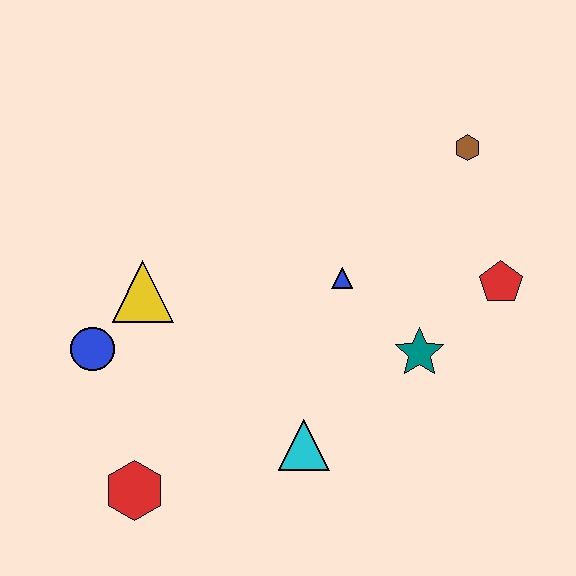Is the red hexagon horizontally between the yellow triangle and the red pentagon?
No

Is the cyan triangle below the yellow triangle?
Yes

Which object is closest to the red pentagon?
The teal star is closest to the red pentagon.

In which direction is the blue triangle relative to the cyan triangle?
The blue triangle is above the cyan triangle.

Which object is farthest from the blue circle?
The brown hexagon is farthest from the blue circle.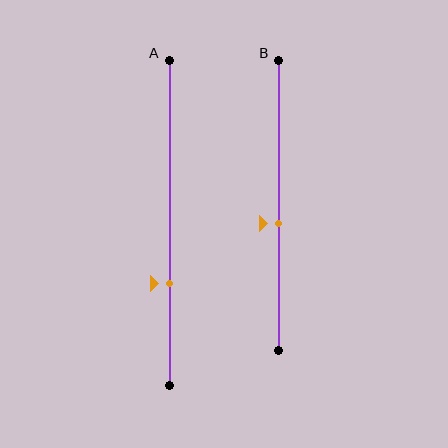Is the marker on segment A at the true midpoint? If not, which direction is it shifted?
No, the marker on segment A is shifted downward by about 19% of the segment length.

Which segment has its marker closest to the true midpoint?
Segment B has its marker closest to the true midpoint.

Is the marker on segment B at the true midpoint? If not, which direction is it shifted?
No, the marker on segment B is shifted downward by about 6% of the segment length.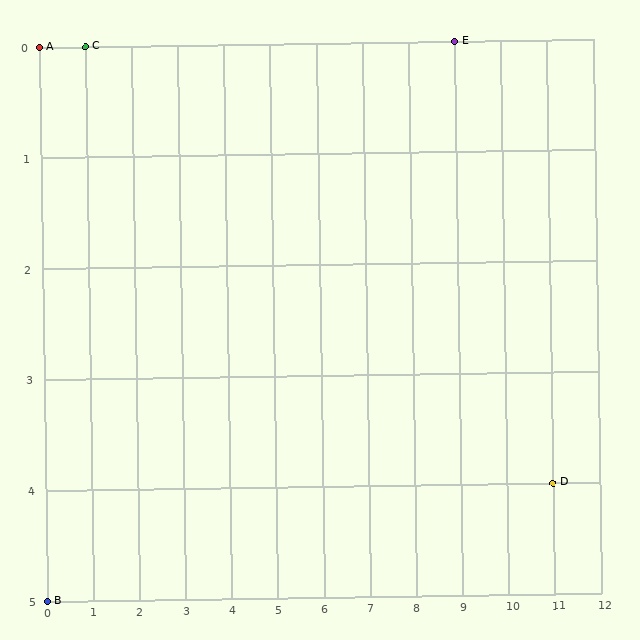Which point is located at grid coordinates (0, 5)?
Point B is at (0, 5).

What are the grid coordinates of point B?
Point B is at grid coordinates (0, 5).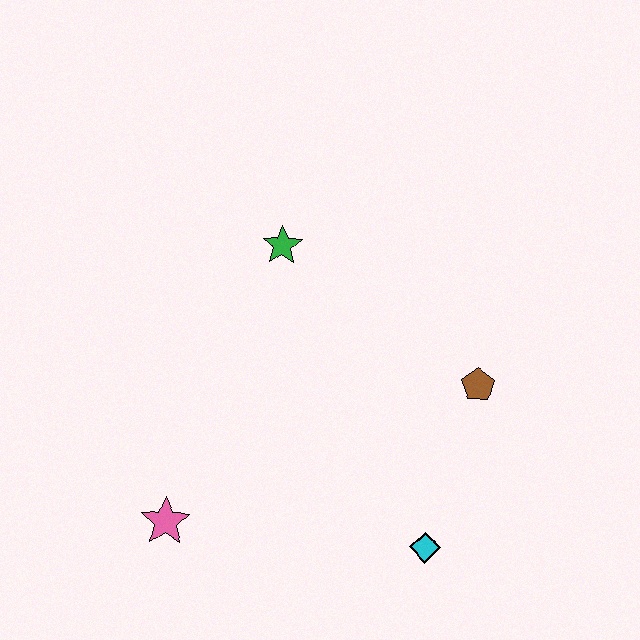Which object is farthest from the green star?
The cyan diamond is farthest from the green star.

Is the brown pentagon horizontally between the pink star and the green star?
No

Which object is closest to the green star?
The brown pentagon is closest to the green star.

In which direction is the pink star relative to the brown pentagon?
The pink star is to the left of the brown pentagon.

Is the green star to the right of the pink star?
Yes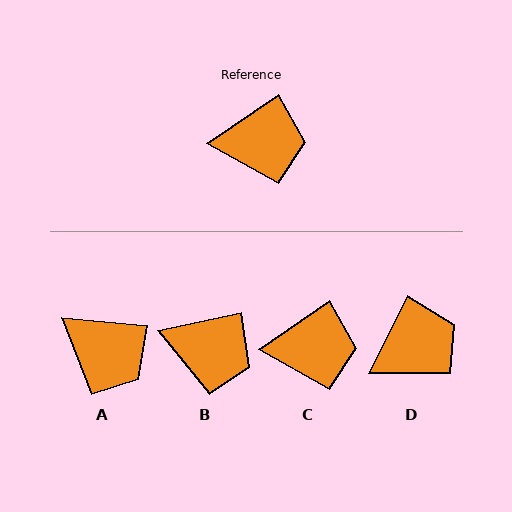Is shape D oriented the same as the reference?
No, it is off by about 29 degrees.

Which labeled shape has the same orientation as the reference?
C.